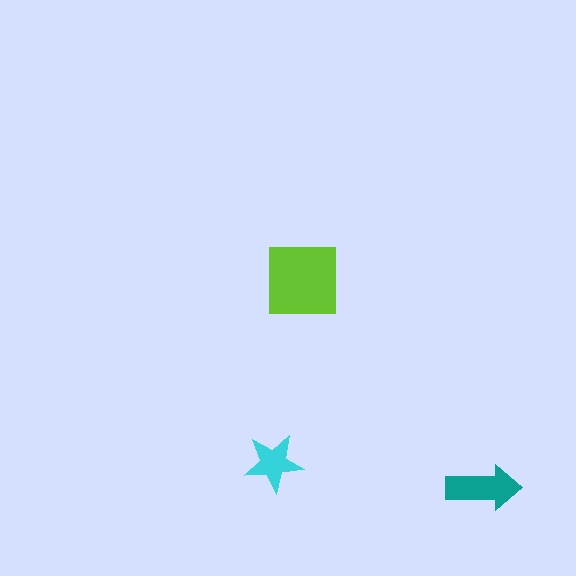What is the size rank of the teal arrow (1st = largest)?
2nd.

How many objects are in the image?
There are 3 objects in the image.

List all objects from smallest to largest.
The cyan star, the teal arrow, the lime square.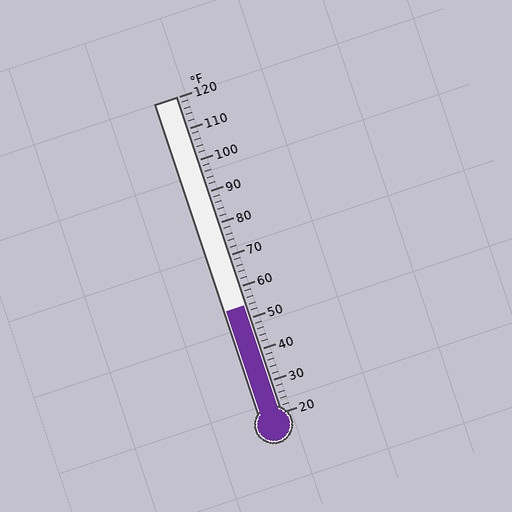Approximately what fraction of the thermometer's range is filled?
The thermometer is filled to approximately 35% of its range.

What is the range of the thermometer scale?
The thermometer scale ranges from 20°F to 120°F.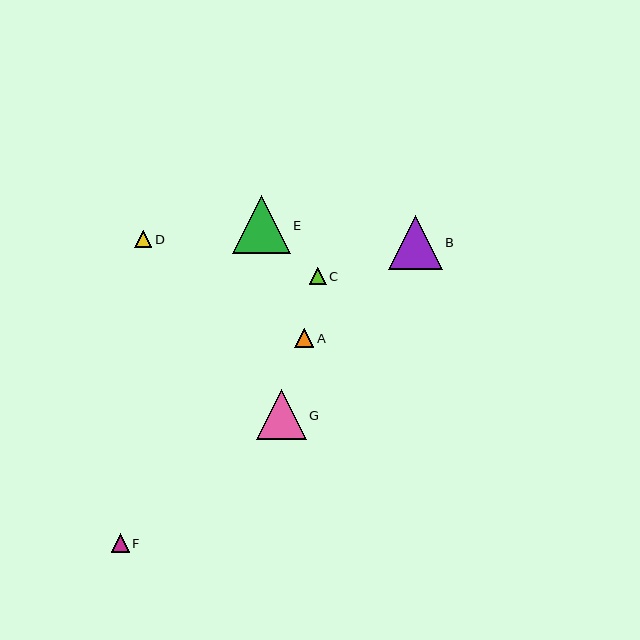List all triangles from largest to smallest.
From largest to smallest: E, B, G, A, F, C, D.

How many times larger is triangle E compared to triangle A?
Triangle E is approximately 3.1 times the size of triangle A.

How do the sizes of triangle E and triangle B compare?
Triangle E and triangle B are approximately the same size.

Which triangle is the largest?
Triangle E is the largest with a size of approximately 58 pixels.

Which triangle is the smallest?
Triangle D is the smallest with a size of approximately 17 pixels.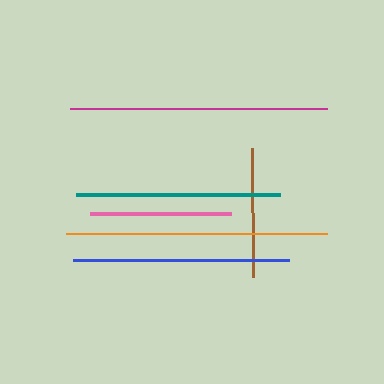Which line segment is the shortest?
The brown line is the shortest at approximately 129 pixels.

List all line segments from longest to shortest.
From longest to shortest: orange, magenta, blue, teal, pink, brown.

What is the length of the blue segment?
The blue segment is approximately 216 pixels long.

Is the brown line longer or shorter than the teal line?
The teal line is longer than the brown line.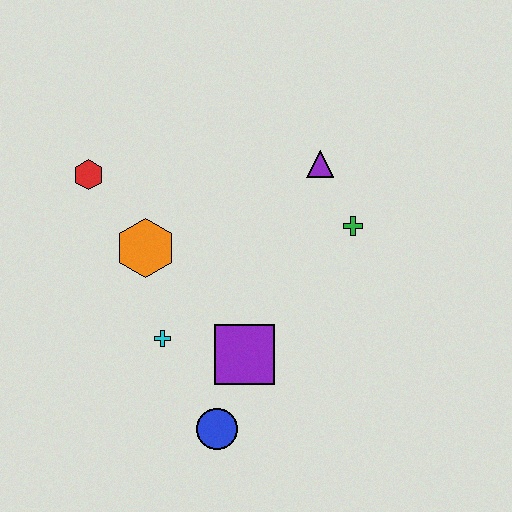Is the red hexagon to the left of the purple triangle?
Yes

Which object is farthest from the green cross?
The red hexagon is farthest from the green cross.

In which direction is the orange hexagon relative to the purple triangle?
The orange hexagon is to the left of the purple triangle.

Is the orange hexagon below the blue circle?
No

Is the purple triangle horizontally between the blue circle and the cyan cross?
No